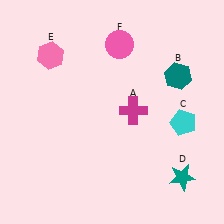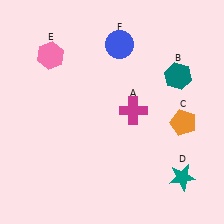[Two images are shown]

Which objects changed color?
C changed from cyan to orange. F changed from pink to blue.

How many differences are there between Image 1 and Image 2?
There are 2 differences between the two images.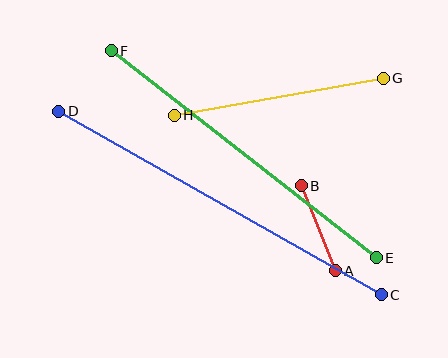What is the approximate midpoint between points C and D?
The midpoint is at approximately (220, 203) pixels.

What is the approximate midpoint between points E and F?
The midpoint is at approximately (244, 154) pixels.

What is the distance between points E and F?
The distance is approximately 336 pixels.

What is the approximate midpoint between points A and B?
The midpoint is at approximately (318, 228) pixels.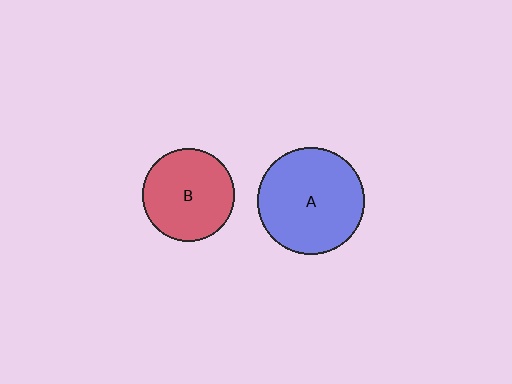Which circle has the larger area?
Circle A (blue).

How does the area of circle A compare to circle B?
Approximately 1.3 times.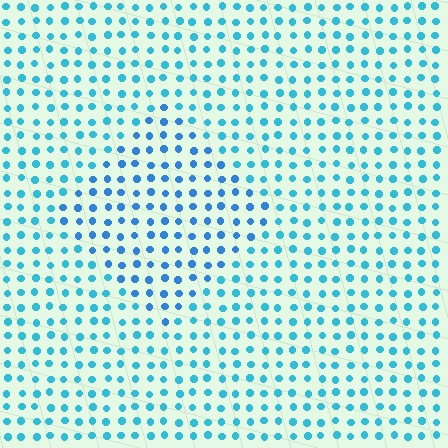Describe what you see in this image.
The image is filled with small cyan elements in a uniform arrangement. A diamond-shaped region is visible where the elements are tinted to a slightly different hue, forming a subtle color boundary.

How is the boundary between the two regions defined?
The boundary is defined purely by a slight shift in hue (about 21 degrees). Spacing, size, and orientation are identical on both sides.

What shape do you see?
I see a diamond.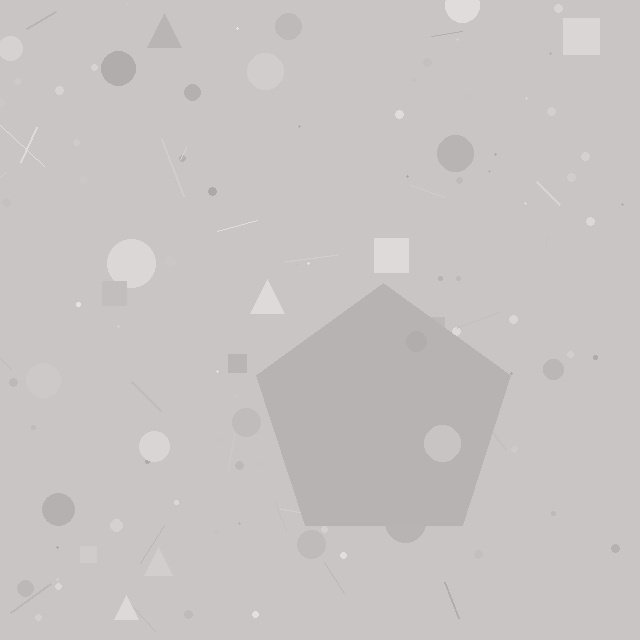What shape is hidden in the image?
A pentagon is hidden in the image.